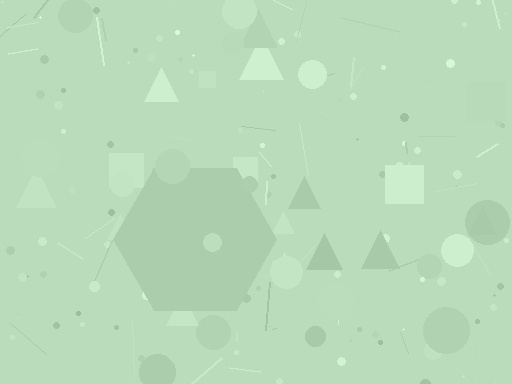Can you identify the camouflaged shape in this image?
The camouflaged shape is a hexagon.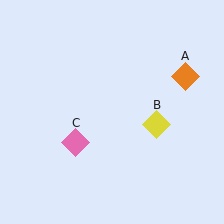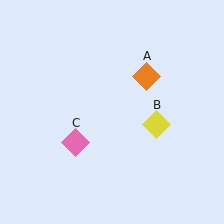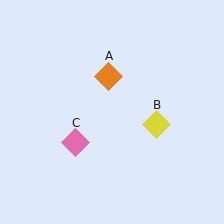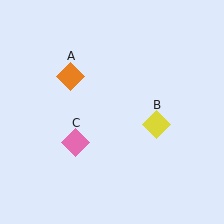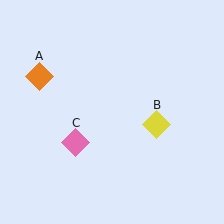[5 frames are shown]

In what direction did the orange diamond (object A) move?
The orange diamond (object A) moved left.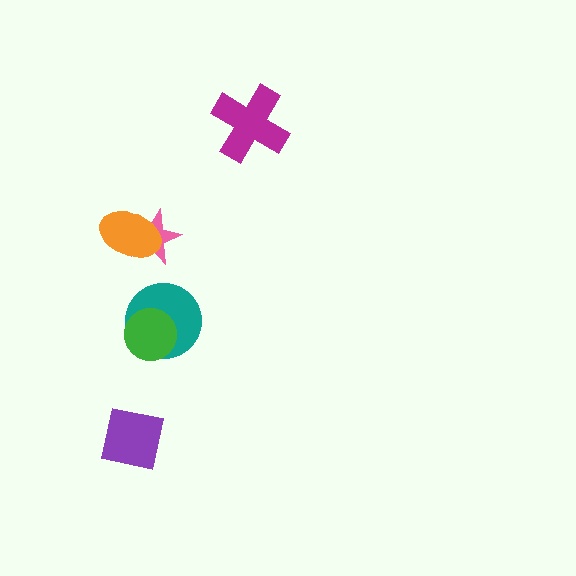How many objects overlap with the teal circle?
1 object overlaps with the teal circle.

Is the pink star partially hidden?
Yes, it is partially covered by another shape.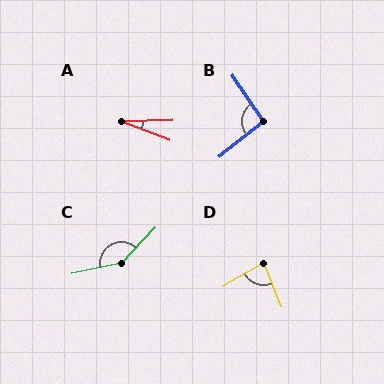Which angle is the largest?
C, at approximately 145 degrees.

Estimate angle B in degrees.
Approximately 94 degrees.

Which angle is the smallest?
A, at approximately 23 degrees.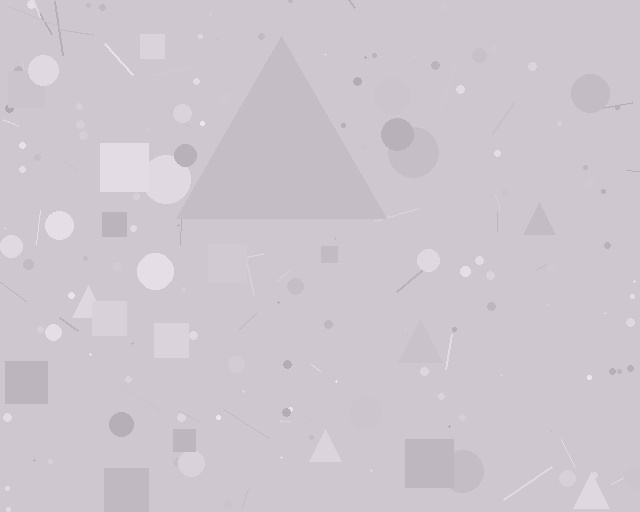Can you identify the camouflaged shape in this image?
The camouflaged shape is a triangle.